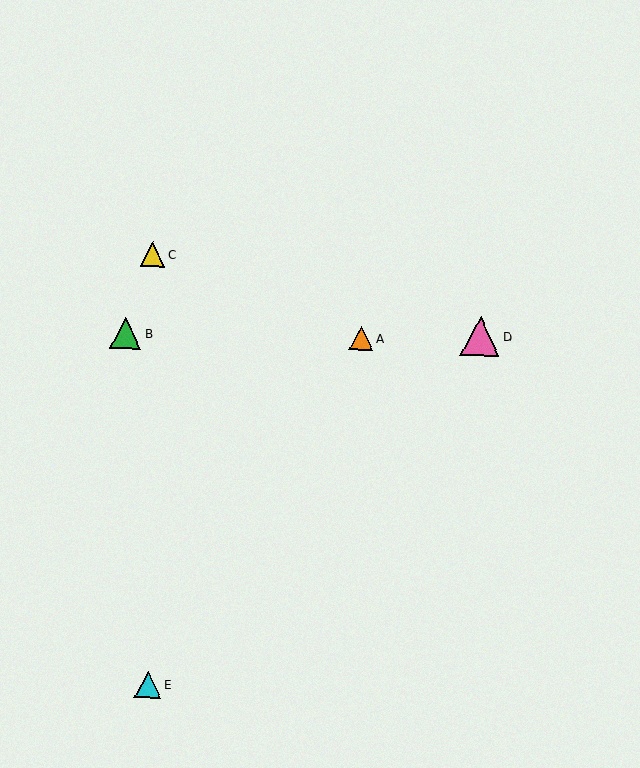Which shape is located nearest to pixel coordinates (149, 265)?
The yellow triangle (labeled C) at (152, 255) is nearest to that location.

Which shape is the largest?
The pink triangle (labeled D) is the largest.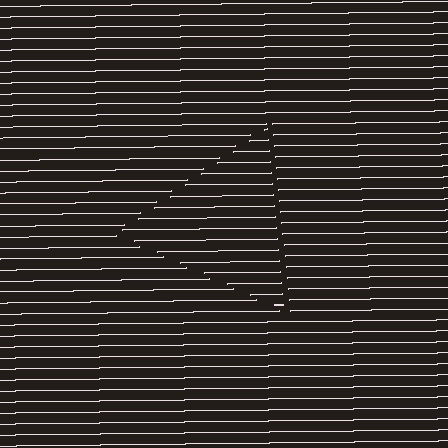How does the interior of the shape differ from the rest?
The interior of the shape contains the same grating, shifted by half a period — the contour is defined by the phase discontinuity where line-ends from the inner and outer gratings abut.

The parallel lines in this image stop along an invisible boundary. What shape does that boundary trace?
An illusory triangle. The interior of the shape contains the same grating, shifted by half a period — the contour is defined by the phase discontinuity where line-ends from the inner and outer gratings abut.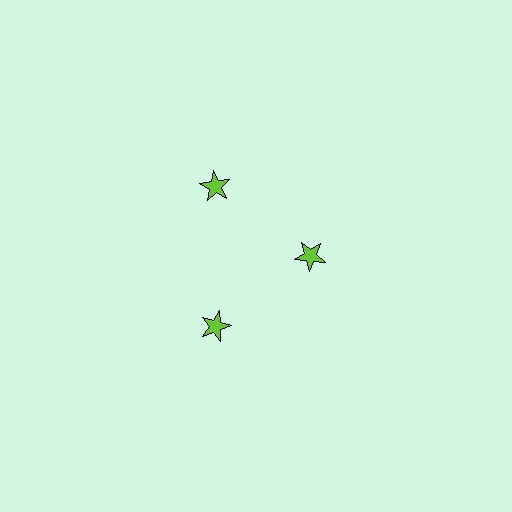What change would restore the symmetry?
The symmetry would be restored by moving it outward, back onto the ring so that all 3 stars sit at equal angles and equal distance from the center.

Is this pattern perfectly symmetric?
No. The 3 lime stars are arranged in a ring, but one element near the 3 o'clock position is pulled inward toward the center, breaking the 3-fold rotational symmetry.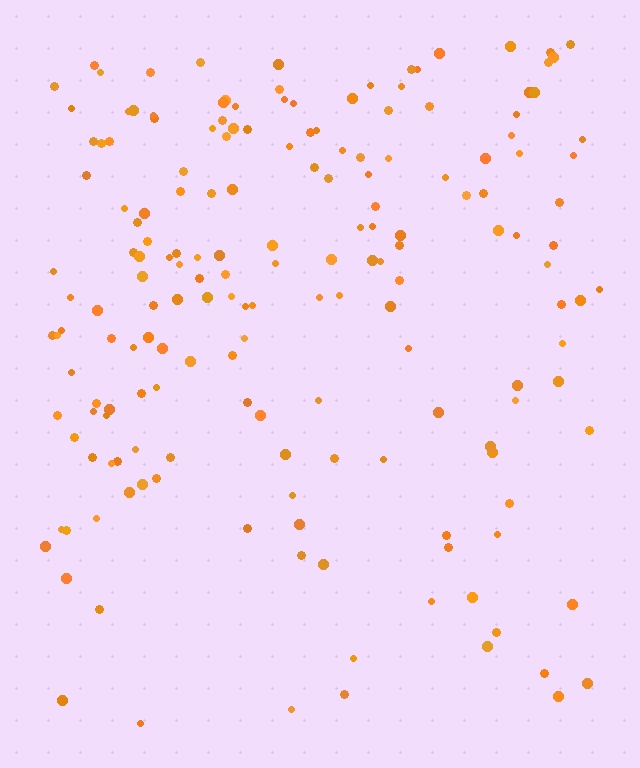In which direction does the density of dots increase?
From bottom to top, with the top side densest.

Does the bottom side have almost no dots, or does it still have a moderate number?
Still a moderate number, just noticeably fewer than the top.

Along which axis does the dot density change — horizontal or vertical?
Vertical.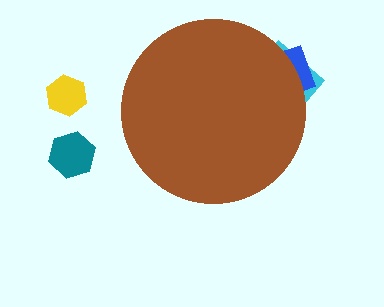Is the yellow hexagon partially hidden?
No, the yellow hexagon is fully visible.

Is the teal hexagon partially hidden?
No, the teal hexagon is fully visible.